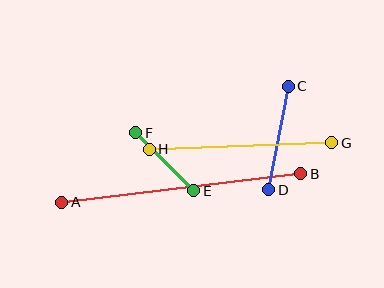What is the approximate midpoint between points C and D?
The midpoint is at approximately (279, 138) pixels.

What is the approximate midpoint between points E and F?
The midpoint is at approximately (165, 162) pixels.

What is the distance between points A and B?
The distance is approximately 241 pixels.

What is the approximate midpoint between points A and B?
The midpoint is at approximately (181, 188) pixels.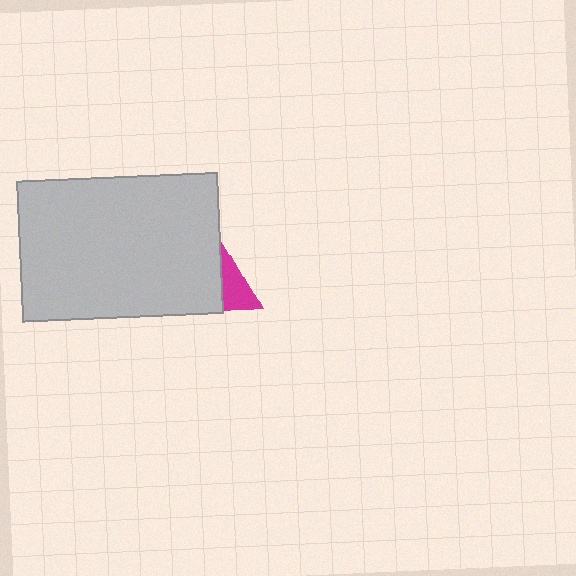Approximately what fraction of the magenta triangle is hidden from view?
Roughly 69% of the magenta triangle is hidden behind the light gray rectangle.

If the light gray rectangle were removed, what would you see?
You would see the complete magenta triangle.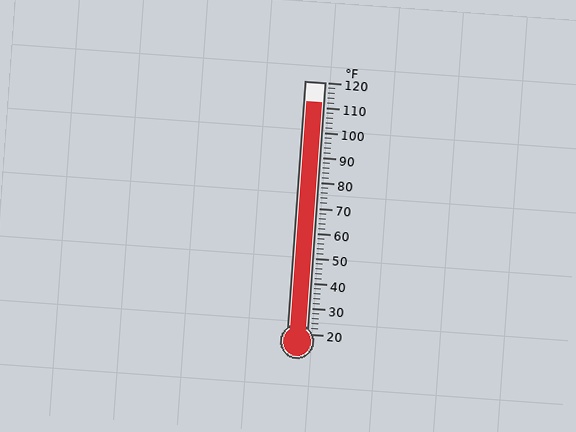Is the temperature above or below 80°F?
The temperature is above 80°F.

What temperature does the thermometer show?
The thermometer shows approximately 112°F.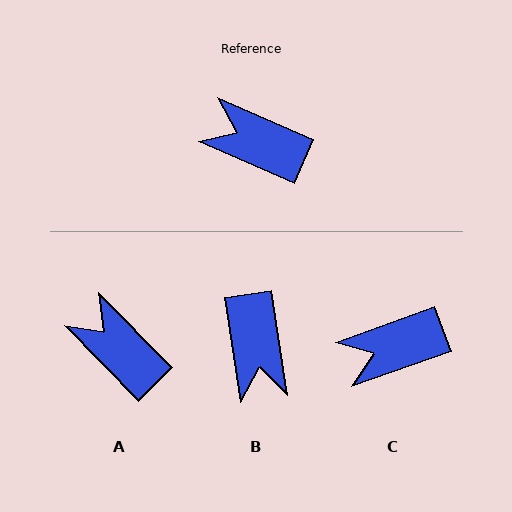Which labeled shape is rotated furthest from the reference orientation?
B, about 122 degrees away.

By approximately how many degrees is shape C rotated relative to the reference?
Approximately 43 degrees counter-clockwise.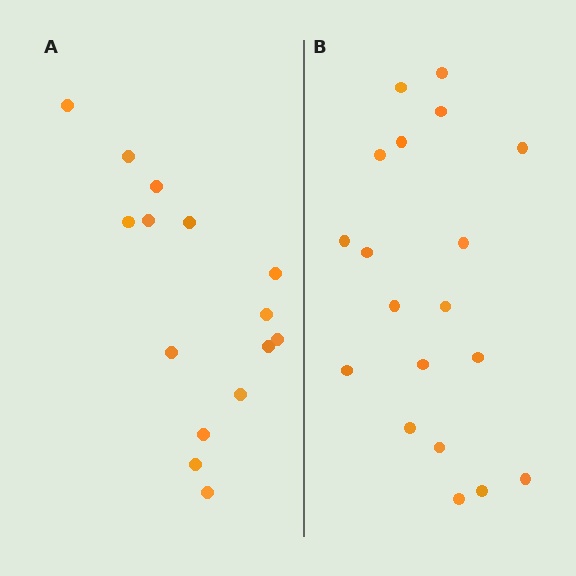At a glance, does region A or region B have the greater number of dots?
Region B (the right region) has more dots.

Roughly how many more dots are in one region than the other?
Region B has about 4 more dots than region A.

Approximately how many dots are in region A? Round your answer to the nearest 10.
About 20 dots. (The exact count is 15, which rounds to 20.)